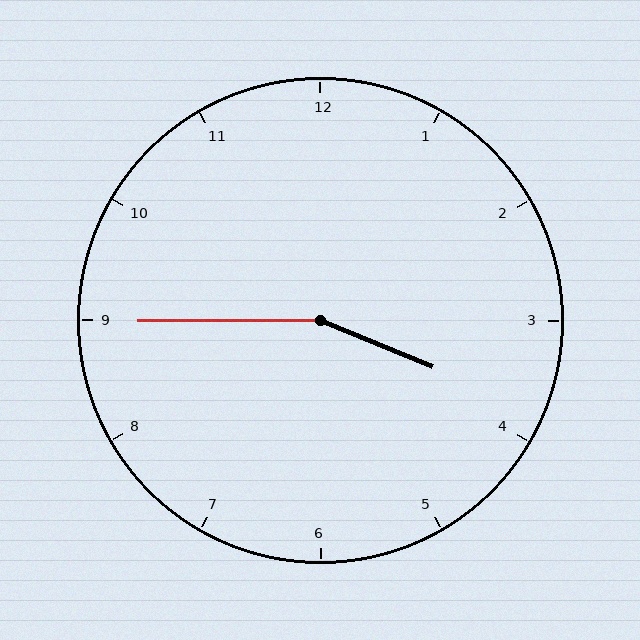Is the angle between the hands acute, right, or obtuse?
It is obtuse.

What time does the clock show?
3:45.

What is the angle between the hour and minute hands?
Approximately 158 degrees.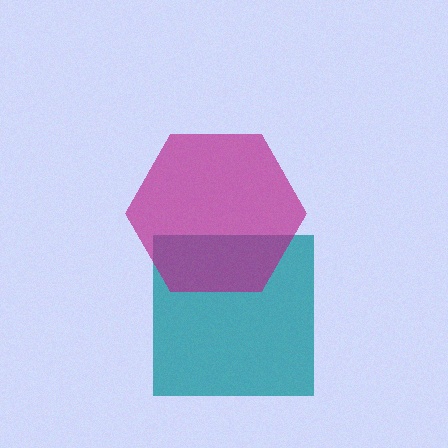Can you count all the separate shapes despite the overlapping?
Yes, there are 2 separate shapes.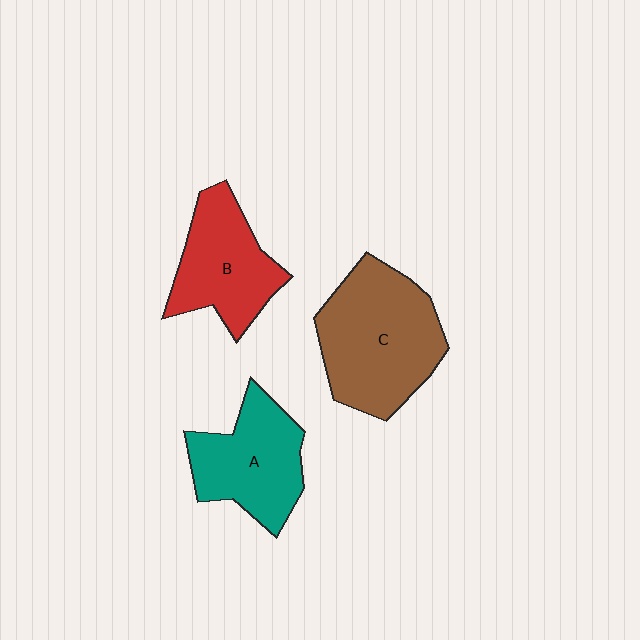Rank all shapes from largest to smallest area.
From largest to smallest: C (brown), A (teal), B (red).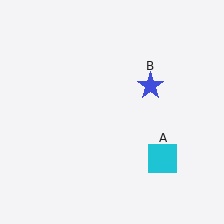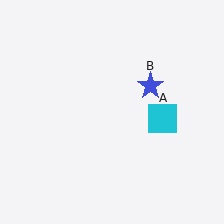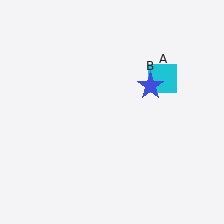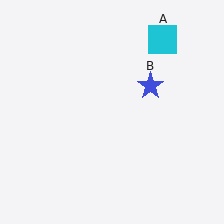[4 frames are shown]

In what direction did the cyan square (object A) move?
The cyan square (object A) moved up.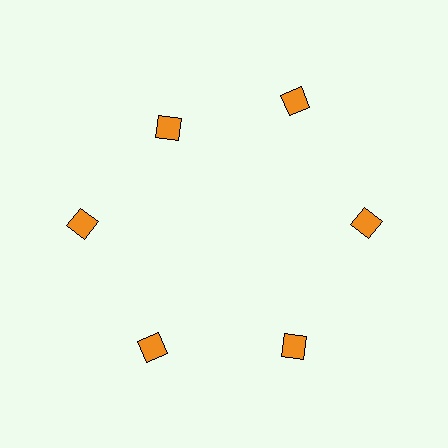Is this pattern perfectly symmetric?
No. The 6 orange squares are arranged in a ring, but one element near the 11 o'clock position is pulled inward toward the center, breaking the 6-fold rotational symmetry.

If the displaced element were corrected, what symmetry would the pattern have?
It would have 6-fold rotational symmetry — the pattern would map onto itself every 60 degrees.